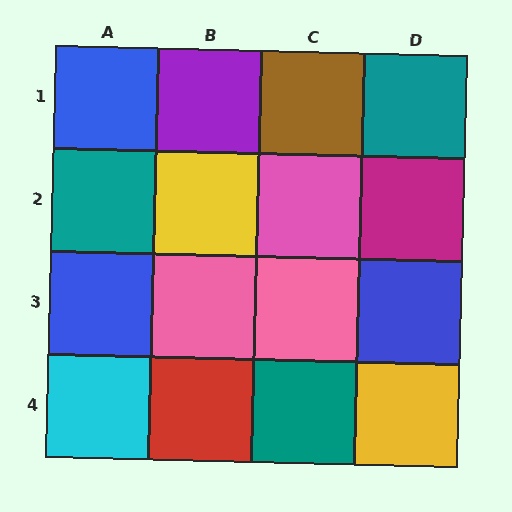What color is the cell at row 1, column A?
Blue.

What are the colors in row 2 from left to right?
Teal, yellow, pink, magenta.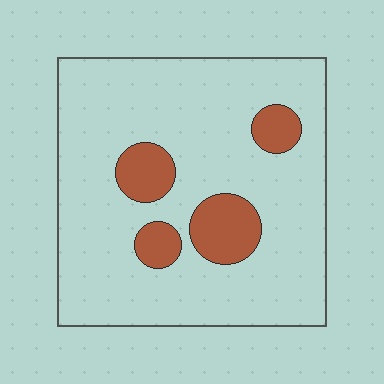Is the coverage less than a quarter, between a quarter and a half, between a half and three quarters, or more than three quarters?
Less than a quarter.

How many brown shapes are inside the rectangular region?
4.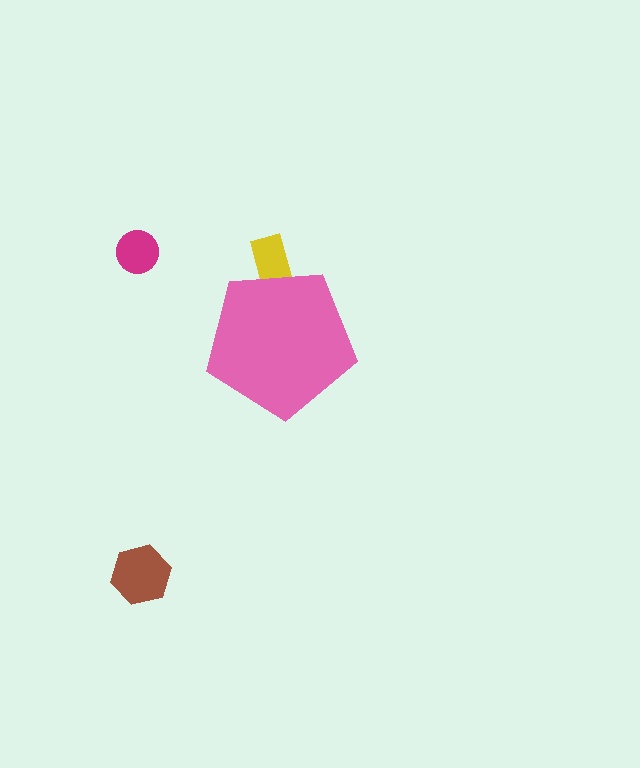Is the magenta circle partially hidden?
No, the magenta circle is fully visible.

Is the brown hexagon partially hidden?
No, the brown hexagon is fully visible.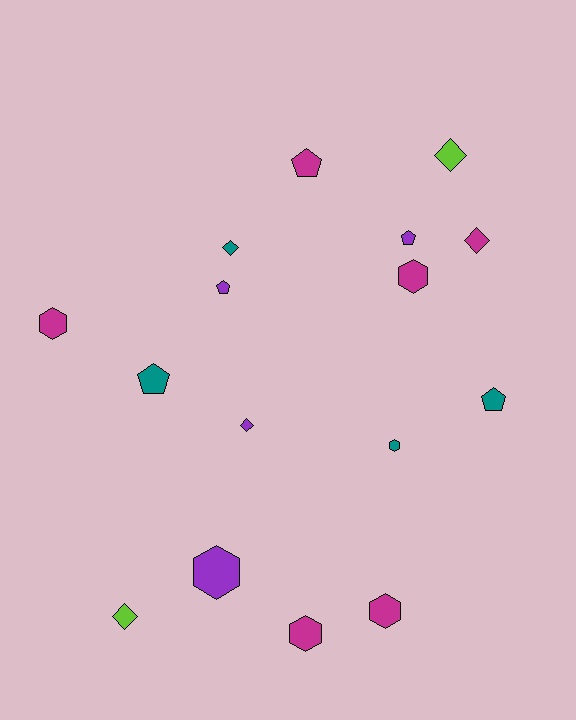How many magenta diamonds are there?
There is 1 magenta diamond.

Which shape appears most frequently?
Hexagon, with 6 objects.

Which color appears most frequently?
Magenta, with 6 objects.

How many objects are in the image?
There are 16 objects.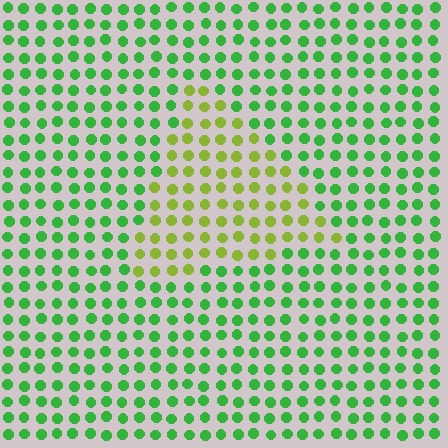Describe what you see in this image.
The image is filled with small green elements in a uniform arrangement. A triangle-shaped region is visible where the elements are tinted to a slightly different hue, forming a subtle color boundary.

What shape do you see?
I see a triangle.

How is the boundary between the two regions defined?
The boundary is defined purely by a slight shift in hue (about 44 degrees). Spacing, size, and orientation are identical on both sides.